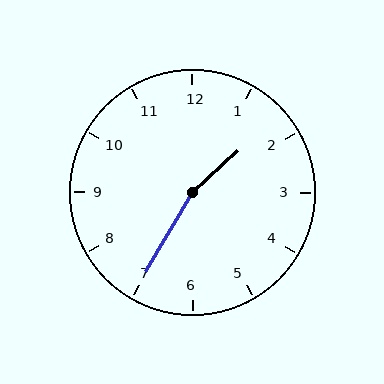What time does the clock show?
1:35.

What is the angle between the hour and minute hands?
Approximately 162 degrees.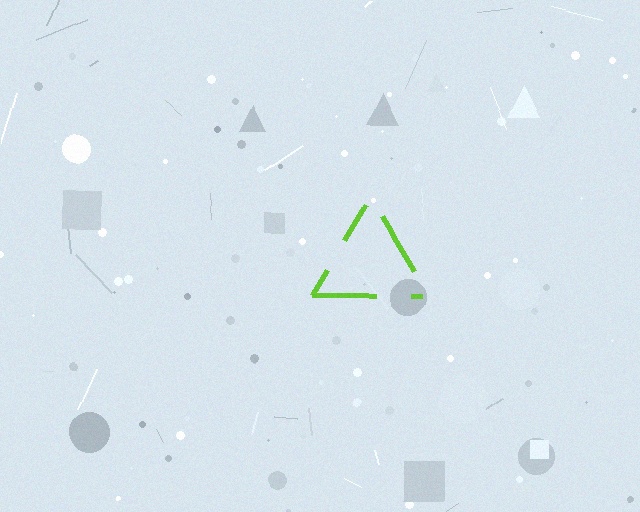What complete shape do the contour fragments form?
The contour fragments form a triangle.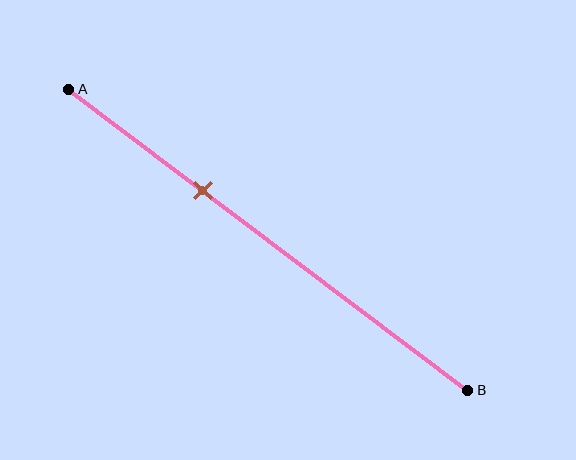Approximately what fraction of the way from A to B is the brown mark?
The brown mark is approximately 35% of the way from A to B.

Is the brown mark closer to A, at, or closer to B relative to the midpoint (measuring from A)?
The brown mark is closer to point A than the midpoint of segment AB.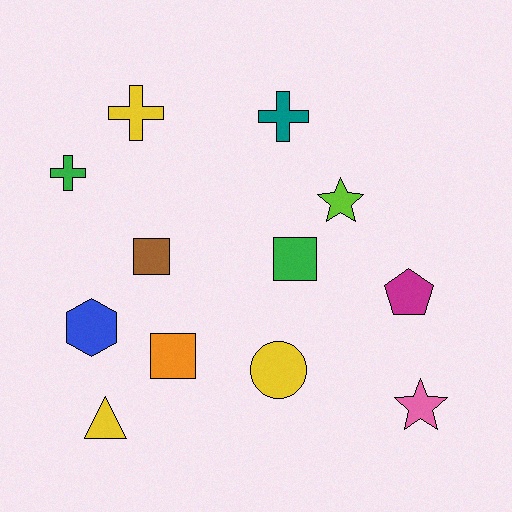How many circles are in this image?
There is 1 circle.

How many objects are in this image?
There are 12 objects.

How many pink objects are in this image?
There is 1 pink object.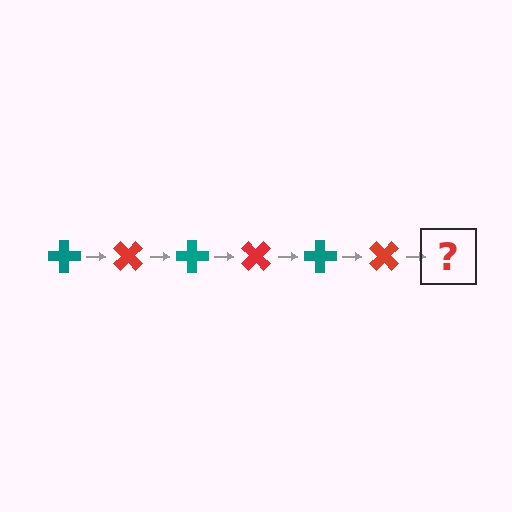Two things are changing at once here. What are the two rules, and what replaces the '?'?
The two rules are that it rotates 45 degrees each step and the color cycles through teal and red. The '?' should be a teal cross, rotated 270 degrees from the start.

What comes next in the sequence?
The next element should be a teal cross, rotated 270 degrees from the start.